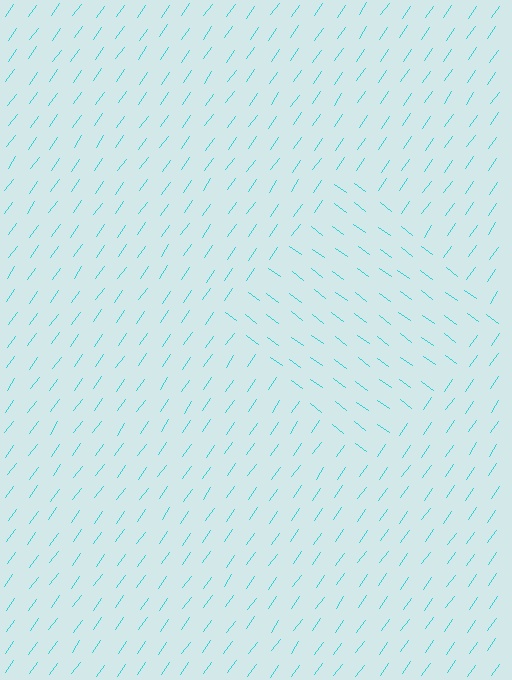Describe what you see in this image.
The image is filled with small cyan line segments. A diamond region in the image has lines oriented differently from the surrounding lines, creating a visible texture boundary.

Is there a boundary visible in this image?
Yes, there is a texture boundary formed by a change in line orientation.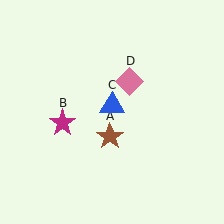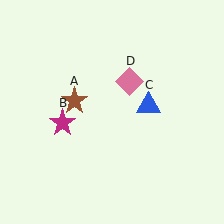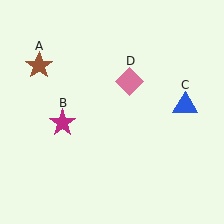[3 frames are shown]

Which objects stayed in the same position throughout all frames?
Magenta star (object B) and pink diamond (object D) remained stationary.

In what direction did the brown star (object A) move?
The brown star (object A) moved up and to the left.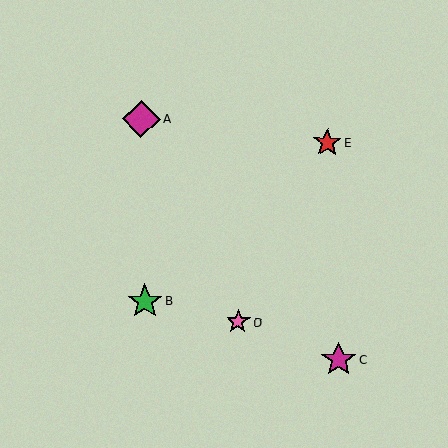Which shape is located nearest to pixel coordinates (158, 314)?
The green star (labeled B) at (145, 301) is nearest to that location.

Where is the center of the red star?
The center of the red star is at (327, 143).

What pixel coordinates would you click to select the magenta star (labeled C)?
Click at (338, 359) to select the magenta star C.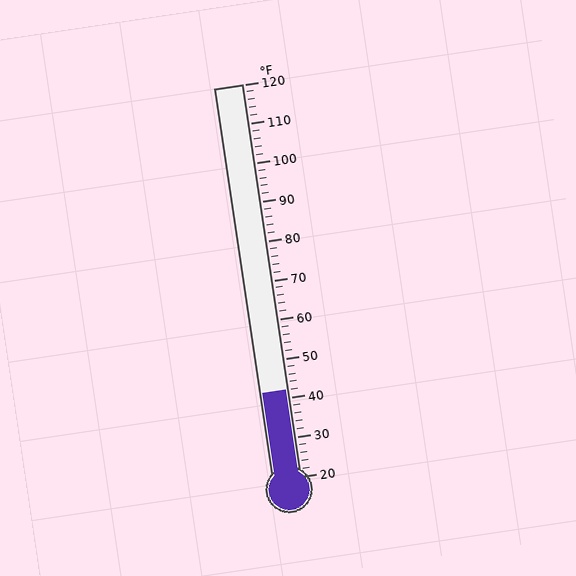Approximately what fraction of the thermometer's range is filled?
The thermometer is filled to approximately 20% of its range.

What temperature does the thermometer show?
The thermometer shows approximately 42°F.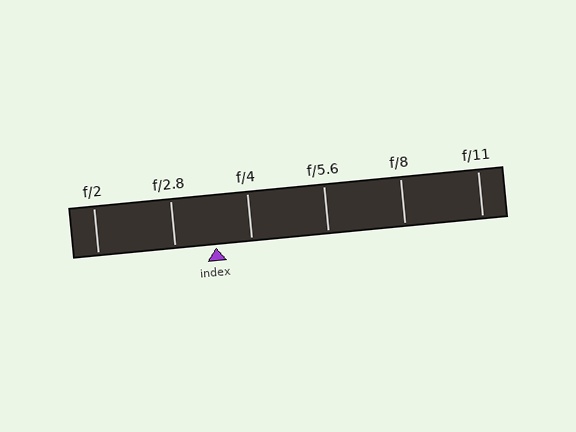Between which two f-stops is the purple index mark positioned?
The index mark is between f/2.8 and f/4.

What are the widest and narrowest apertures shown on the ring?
The widest aperture shown is f/2 and the narrowest is f/11.